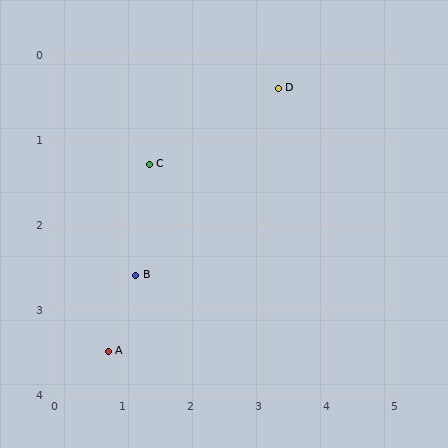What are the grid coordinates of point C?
Point C is at approximately (1.4, 1.3).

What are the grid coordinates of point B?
Point B is at approximately (1.2, 2.6).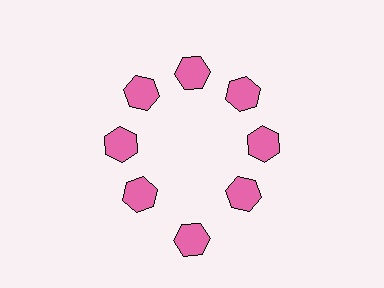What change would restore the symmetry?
The symmetry would be restored by moving it inward, back onto the ring so that all 8 hexagons sit at equal angles and equal distance from the center.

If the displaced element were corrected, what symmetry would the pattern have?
It would have 8-fold rotational symmetry — the pattern would map onto itself every 45 degrees.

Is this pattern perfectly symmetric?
No. The 8 pink hexagons are arranged in a ring, but one element near the 6 o'clock position is pushed outward from the center, breaking the 8-fold rotational symmetry.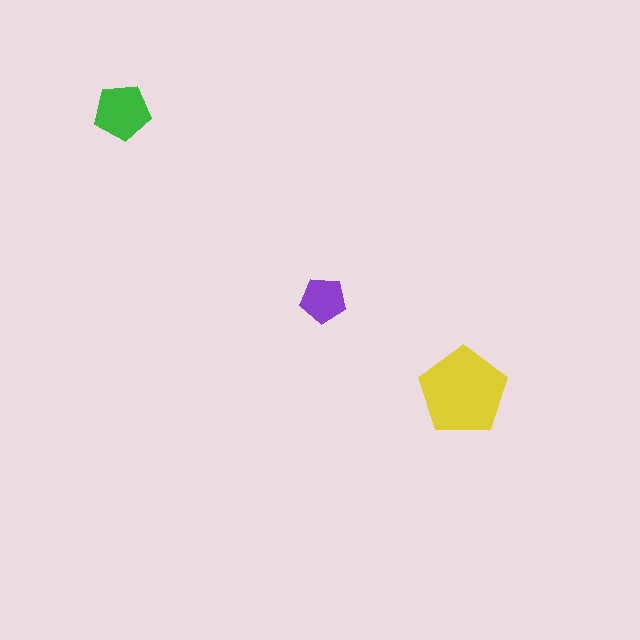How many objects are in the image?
There are 3 objects in the image.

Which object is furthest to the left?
The green pentagon is leftmost.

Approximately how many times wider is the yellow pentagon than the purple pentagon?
About 2 times wider.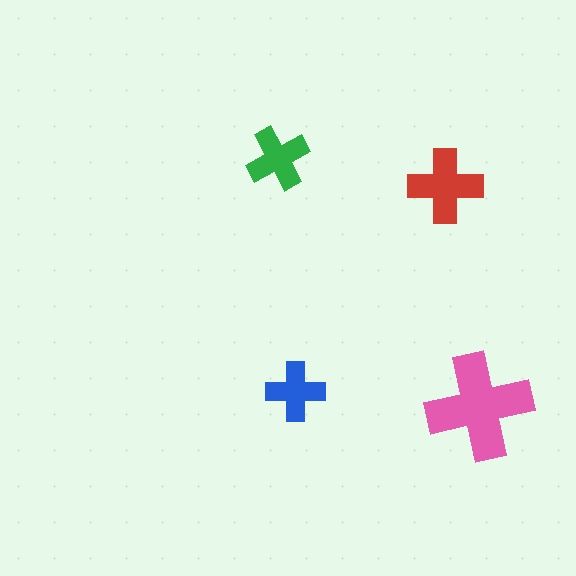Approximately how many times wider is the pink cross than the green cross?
About 1.5 times wider.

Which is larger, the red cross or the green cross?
The red one.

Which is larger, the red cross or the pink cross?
The pink one.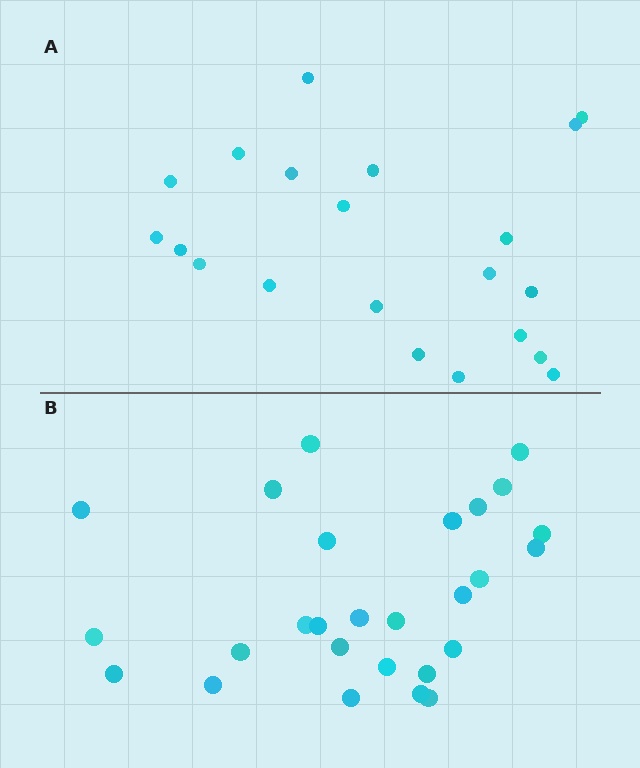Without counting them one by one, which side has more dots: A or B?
Region B (the bottom region) has more dots.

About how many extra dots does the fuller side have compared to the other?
Region B has about 6 more dots than region A.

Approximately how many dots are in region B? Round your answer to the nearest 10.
About 30 dots. (The exact count is 27, which rounds to 30.)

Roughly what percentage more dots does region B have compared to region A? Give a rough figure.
About 30% more.